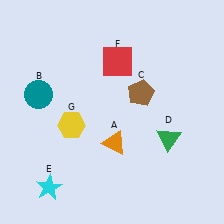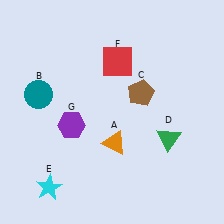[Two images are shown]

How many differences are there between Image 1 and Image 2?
There is 1 difference between the two images.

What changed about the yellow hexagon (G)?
In Image 1, G is yellow. In Image 2, it changed to purple.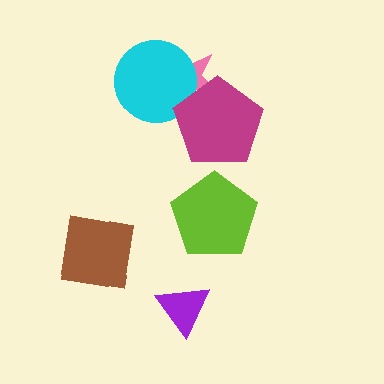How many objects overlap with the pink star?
2 objects overlap with the pink star.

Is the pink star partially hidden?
Yes, it is partially covered by another shape.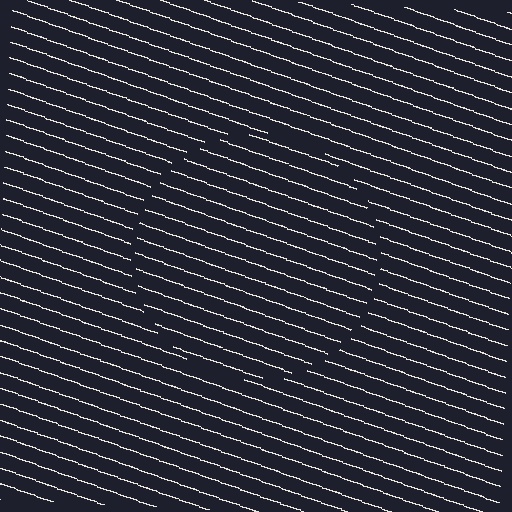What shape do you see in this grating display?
An illusory circle. The interior of the shape contains the same grating, shifted by half a period — the contour is defined by the phase discontinuity where line-ends from the inner and outer gratings abut.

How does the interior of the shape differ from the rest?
The interior of the shape contains the same grating, shifted by half a period — the contour is defined by the phase discontinuity where line-ends from the inner and outer gratings abut.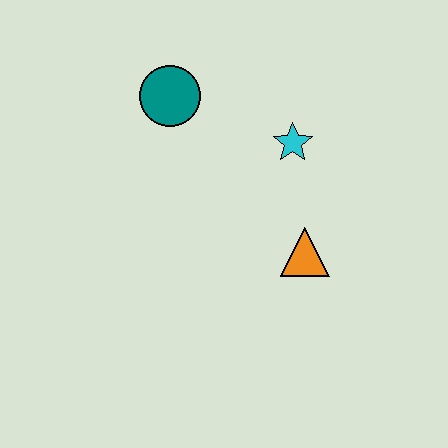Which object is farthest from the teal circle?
The orange triangle is farthest from the teal circle.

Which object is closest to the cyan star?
The orange triangle is closest to the cyan star.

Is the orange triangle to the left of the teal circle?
No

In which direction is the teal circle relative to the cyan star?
The teal circle is to the left of the cyan star.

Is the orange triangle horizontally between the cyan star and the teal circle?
No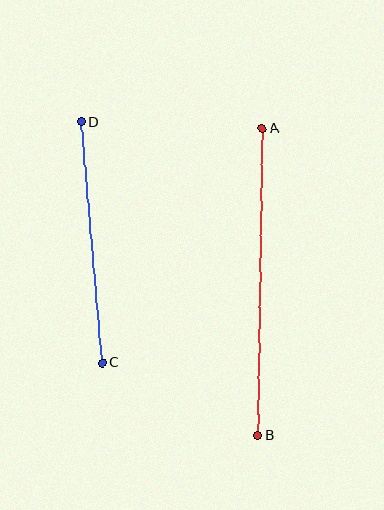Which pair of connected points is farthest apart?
Points A and B are farthest apart.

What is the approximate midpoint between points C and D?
The midpoint is at approximately (92, 242) pixels.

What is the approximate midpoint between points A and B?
The midpoint is at approximately (260, 282) pixels.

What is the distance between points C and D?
The distance is approximately 242 pixels.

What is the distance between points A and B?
The distance is approximately 307 pixels.